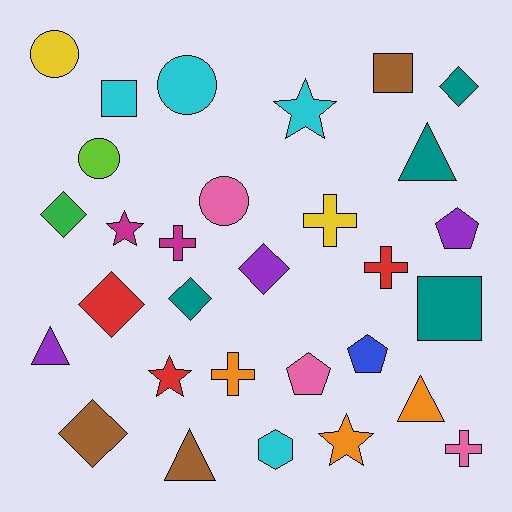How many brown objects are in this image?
There are 3 brown objects.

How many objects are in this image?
There are 30 objects.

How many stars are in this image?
There are 4 stars.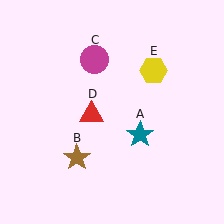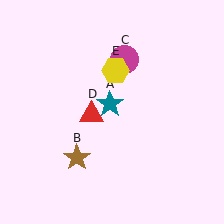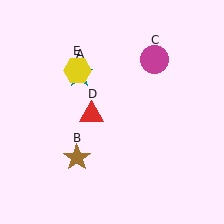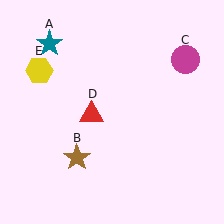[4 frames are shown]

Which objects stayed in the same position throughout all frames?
Brown star (object B) and red triangle (object D) remained stationary.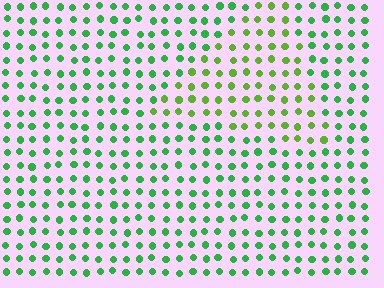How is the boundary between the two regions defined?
The boundary is defined purely by a slight shift in hue (about 31 degrees). Spacing, size, and orientation are identical on both sides.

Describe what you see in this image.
The image is filled with small green elements in a uniform arrangement. A triangle-shaped region is visible where the elements are tinted to a slightly different hue, forming a subtle color boundary.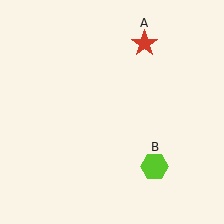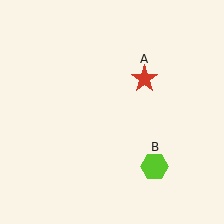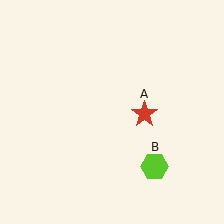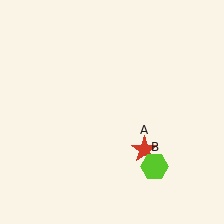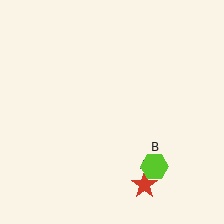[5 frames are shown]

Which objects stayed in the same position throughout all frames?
Lime hexagon (object B) remained stationary.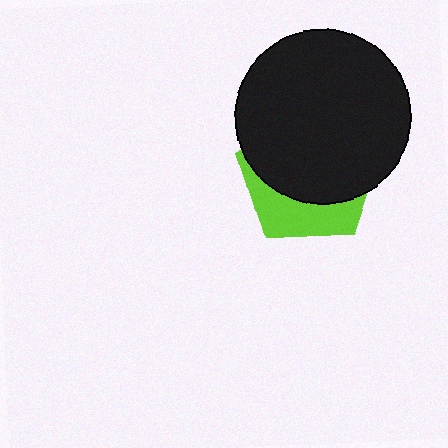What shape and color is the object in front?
The object in front is a black circle.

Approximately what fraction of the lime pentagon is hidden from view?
Roughly 68% of the lime pentagon is hidden behind the black circle.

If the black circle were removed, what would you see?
You would see the complete lime pentagon.